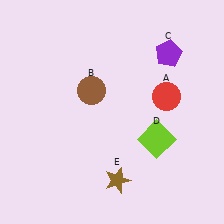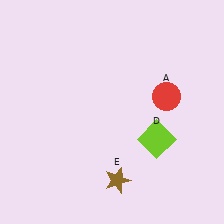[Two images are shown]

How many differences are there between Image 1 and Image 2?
There are 2 differences between the two images.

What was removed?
The brown circle (B), the purple pentagon (C) were removed in Image 2.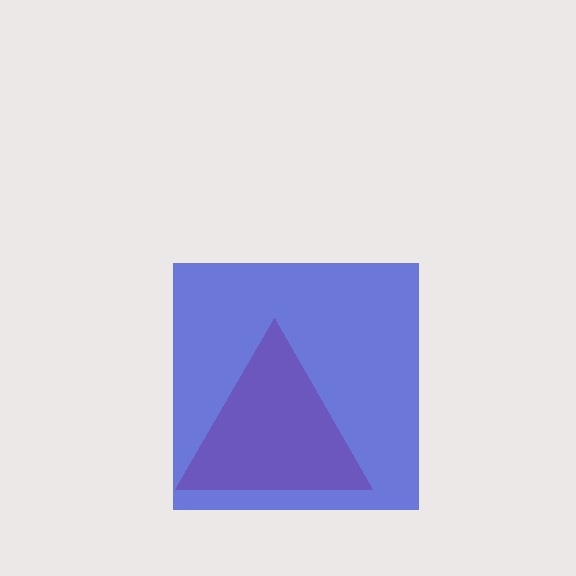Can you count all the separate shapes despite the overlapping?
Yes, there are 2 separate shapes.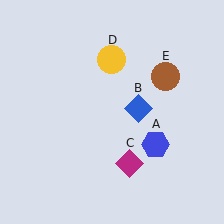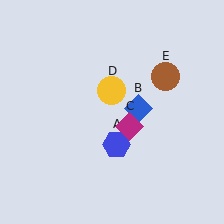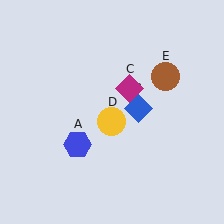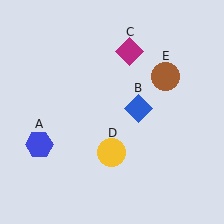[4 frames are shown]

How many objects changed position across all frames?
3 objects changed position: blue hexagon (object A), magenta diamond (object C), yellow circle (object D).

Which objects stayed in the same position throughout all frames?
Blue diamond (object B) and brown circle (object E) remained stationary.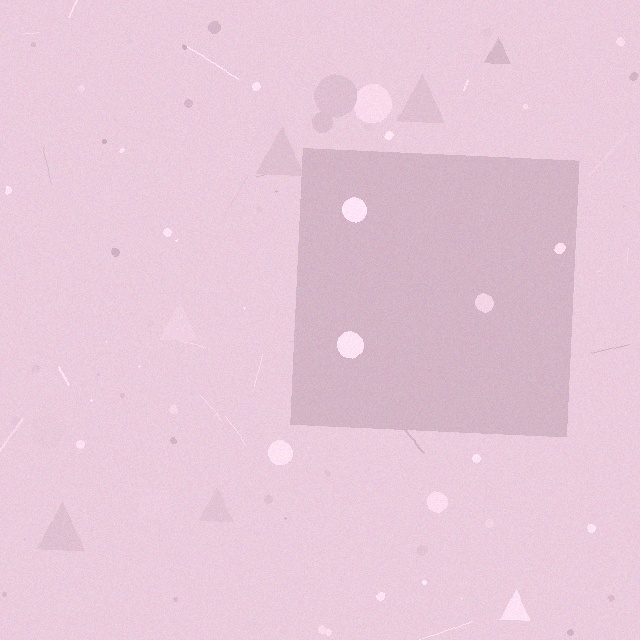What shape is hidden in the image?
A square is hidden in the image.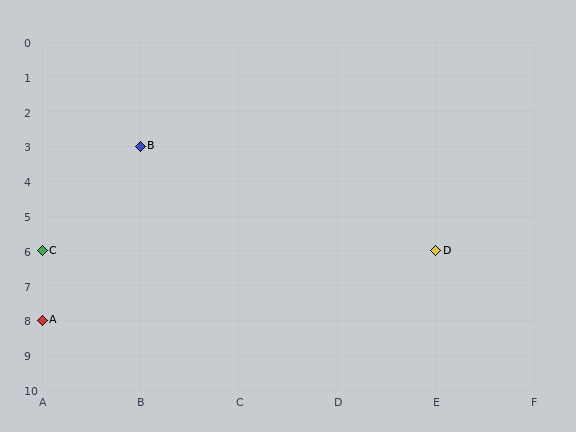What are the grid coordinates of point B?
Point B is at grid coordinates (B, 3).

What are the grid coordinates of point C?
Point C is at grid coordinates (A, 6).